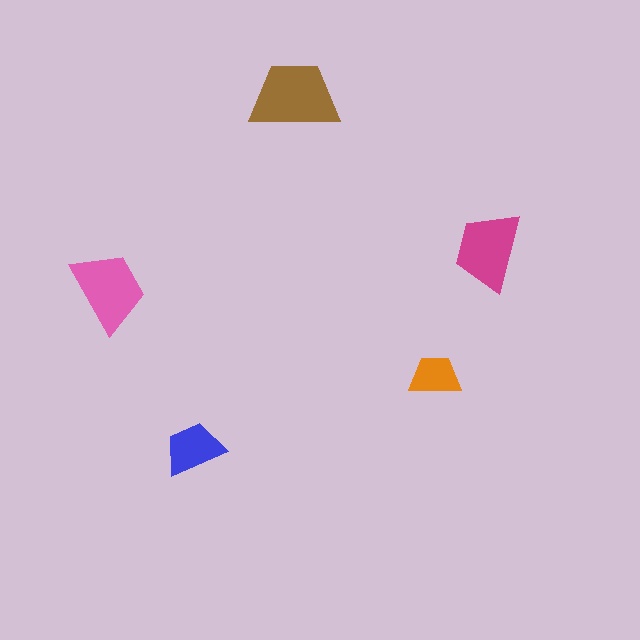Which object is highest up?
The brown trapezoid is topmost.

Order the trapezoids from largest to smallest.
the brown one, the pink one, the magenta one, the blue one, the orange one.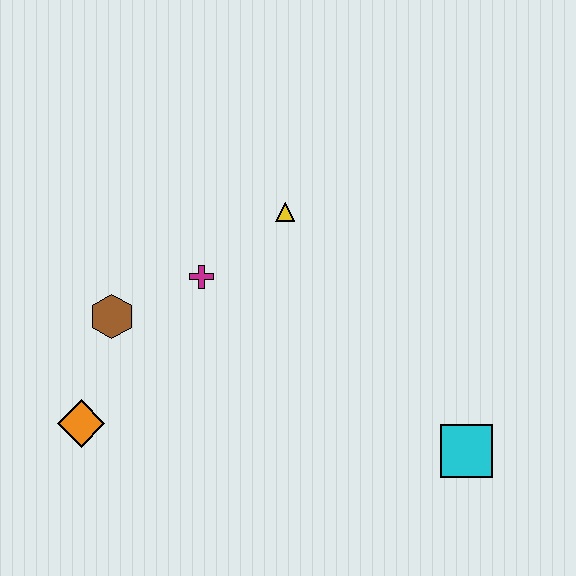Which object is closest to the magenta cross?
The brown hexagon is closest to the magenta cross.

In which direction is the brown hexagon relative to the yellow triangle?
The brown hexagon is to the left of the yellow triangle.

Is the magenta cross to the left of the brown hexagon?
No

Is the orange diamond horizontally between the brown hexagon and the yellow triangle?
No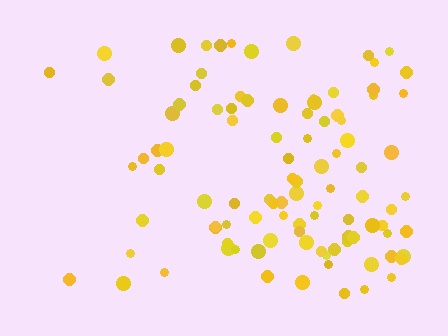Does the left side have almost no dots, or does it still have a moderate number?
Still a moderate number, just noticeably fewer than the right.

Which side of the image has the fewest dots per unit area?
The left.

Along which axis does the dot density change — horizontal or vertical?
Horizontal.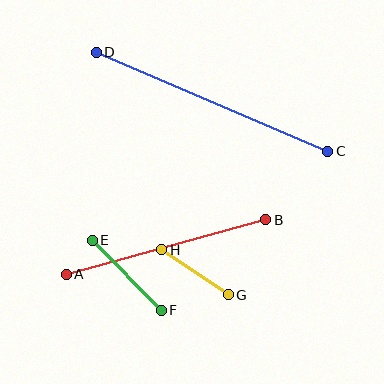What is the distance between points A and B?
The distance is approximately 207 pixels.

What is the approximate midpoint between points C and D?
The midpoint is at approximately (212, 102) pixels.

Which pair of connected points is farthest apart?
Points C and D are farthest apart.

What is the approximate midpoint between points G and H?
The midpoint is at approximately (195, 272) pixels.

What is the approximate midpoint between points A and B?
The midpoint is at approximately (166, 247) pixels.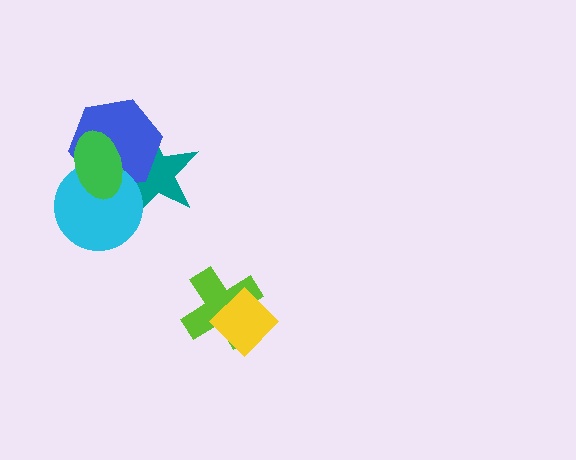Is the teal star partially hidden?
Yes, it is partially covered by another shape.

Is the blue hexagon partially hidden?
Yes, it is partially covered by another shape.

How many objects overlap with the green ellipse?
3 objects overlap with the green ellipse.